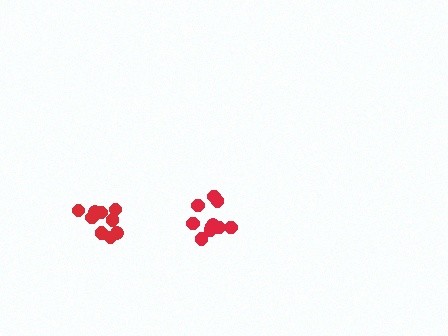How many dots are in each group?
Group 1: 9 dots, Group 2: 10 dots (19 total).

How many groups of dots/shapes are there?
There are 2 groups.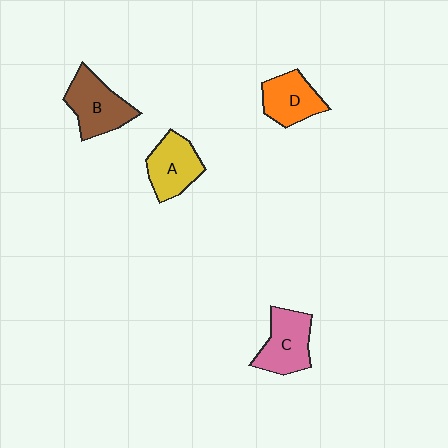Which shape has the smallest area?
Shape D (orange).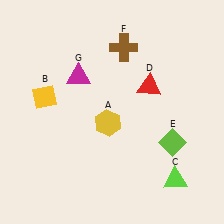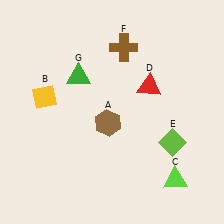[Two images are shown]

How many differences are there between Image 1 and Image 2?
There are 2 differences between the two images.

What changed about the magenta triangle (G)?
In Image 1, G is magenta. In Image 2, it changed to green.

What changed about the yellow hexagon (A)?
In Image 1, A is yellow. In Image 2, it changed to brown.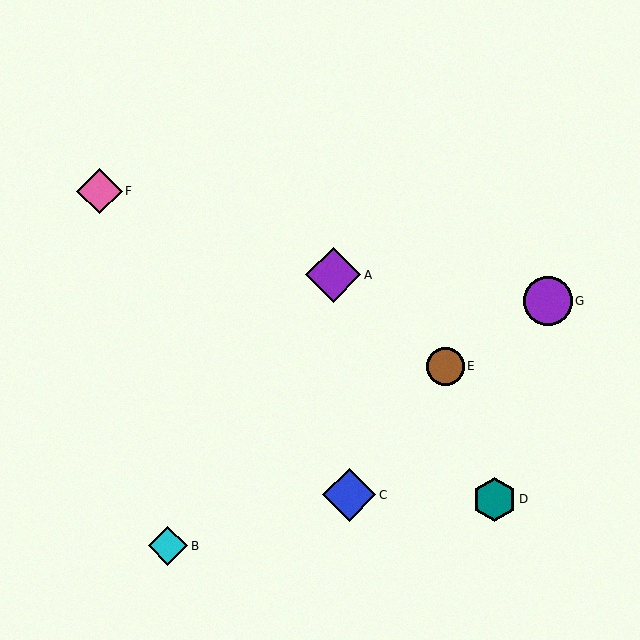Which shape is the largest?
The purple diamond (labeled A) is the largest.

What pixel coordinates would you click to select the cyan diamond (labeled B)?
Click at (168, 546) to select the cyan diamond B.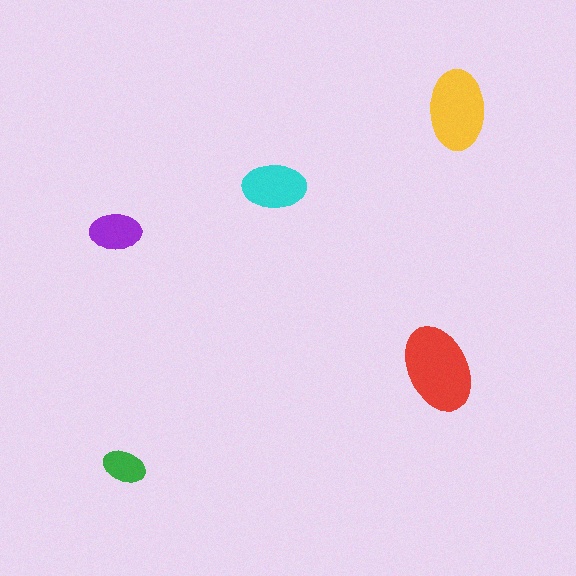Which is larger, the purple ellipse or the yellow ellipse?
The yellow one.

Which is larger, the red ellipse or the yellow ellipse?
The red one.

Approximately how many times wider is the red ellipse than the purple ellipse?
About 1.5 times wider.